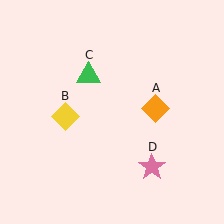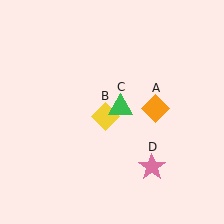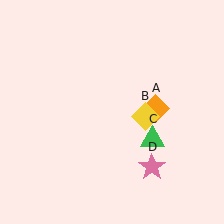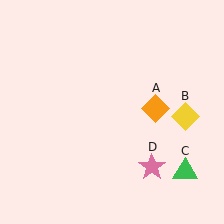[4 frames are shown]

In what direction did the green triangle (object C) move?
The green triangle (object C) moved down and to the right.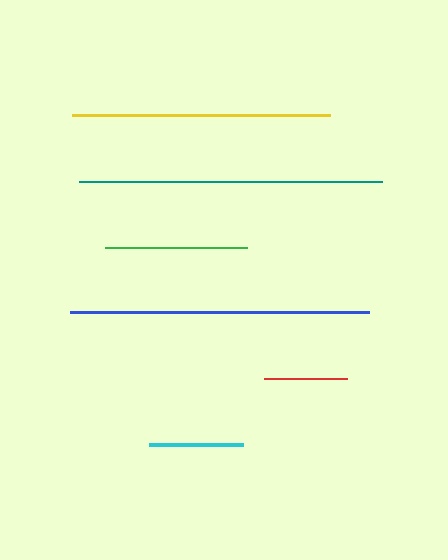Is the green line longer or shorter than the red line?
The green line is longer than the red line.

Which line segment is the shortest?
The red line is the shortest at approximately 83 pixels.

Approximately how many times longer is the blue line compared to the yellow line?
The blue line is approximately 1.2 times the length of the yellow line.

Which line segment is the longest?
The teal line is the longest at approximately 302 pixels.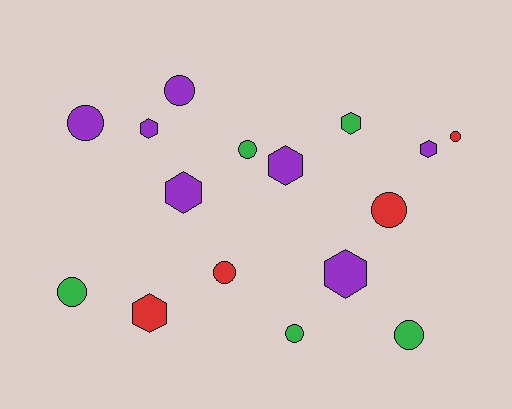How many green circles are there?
There are 4 green circles.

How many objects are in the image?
There are 16 objects.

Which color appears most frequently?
Purple, with 7 objects.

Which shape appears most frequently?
Circle, with 9 objects.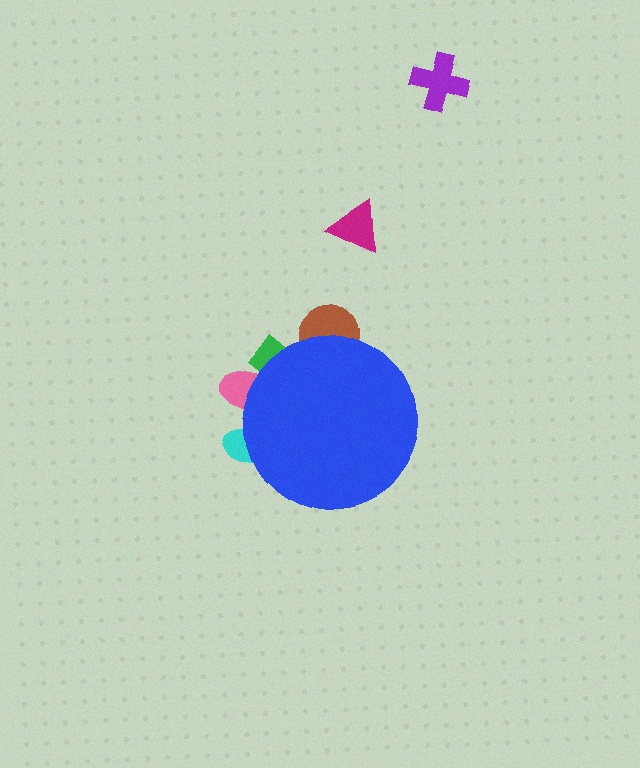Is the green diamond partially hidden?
Yes, the green diamond is partially hidden behind the blue circle.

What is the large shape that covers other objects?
A blue circle.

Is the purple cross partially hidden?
No, the purple cross is fully visible.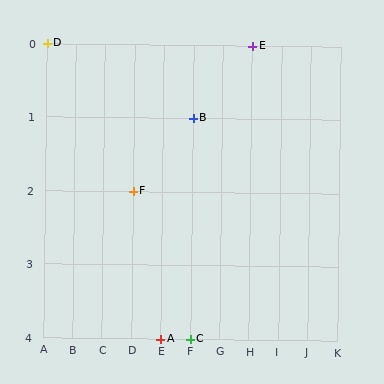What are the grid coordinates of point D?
Point D is at grid coordinates (A, 0).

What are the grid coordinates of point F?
Point F is at grid coordinates (D, 2).